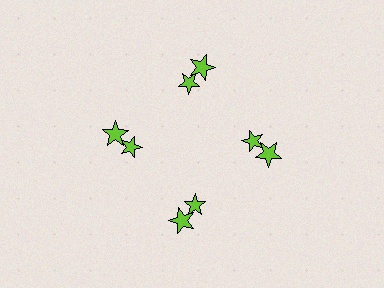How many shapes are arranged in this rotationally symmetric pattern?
There are 8 shapes, arranged in 4 groups of 2.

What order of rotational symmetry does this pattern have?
This pattern has 4-fold rotational symmetry.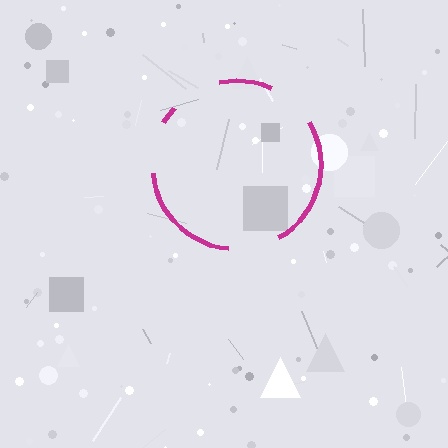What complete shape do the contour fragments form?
The contour fragments form a circle.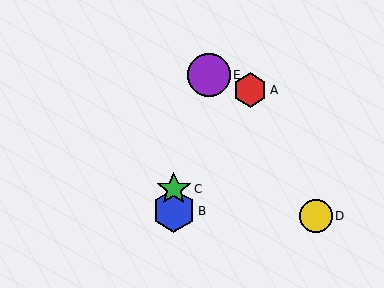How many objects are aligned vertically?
2 objects (B, C) are aligned vertically.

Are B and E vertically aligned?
No, B is at x≈174 and E is at x≈209.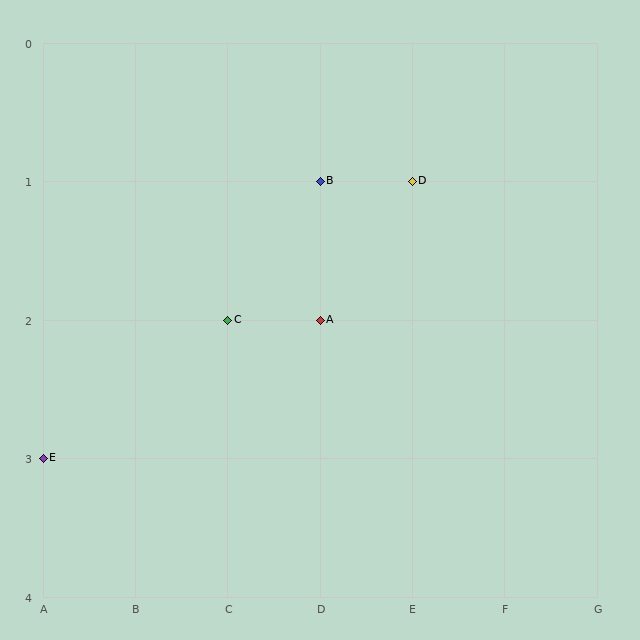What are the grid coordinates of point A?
Point A is at grid coordinates (D, 2).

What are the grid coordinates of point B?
Point B is at grid coordinates (D, 1).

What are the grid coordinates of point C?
Point C is at grid coordinates (C, 2).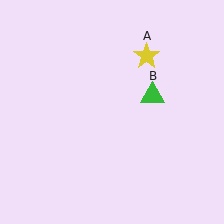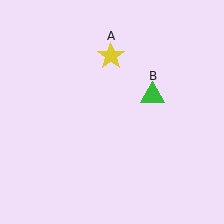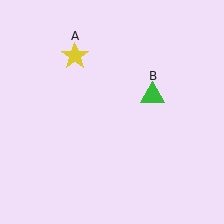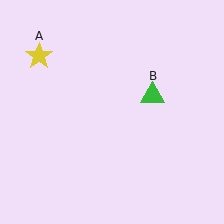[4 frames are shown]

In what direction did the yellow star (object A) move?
The yellow star (object A) moved left.